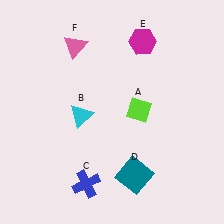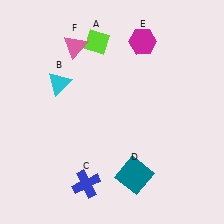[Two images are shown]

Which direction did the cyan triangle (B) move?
The cyan triangle (B) moved up.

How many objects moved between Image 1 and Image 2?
2 objects moved between the two images.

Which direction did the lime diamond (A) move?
The lime diamond (A) moved up.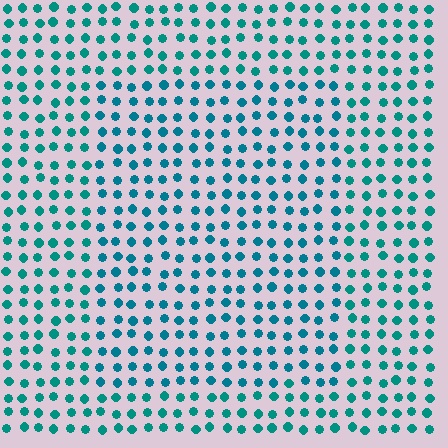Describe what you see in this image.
The image is filled with small teal elements in a uniform arrangement. A rectangle-shaped region is visible where the elements are tinted to a slightly different hue, forming a subtle color boundary.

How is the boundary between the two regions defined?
The boundary is defined purely by a slight shift in hue (about 16 degrees). Spacing, size, and orientation are identical on both sides.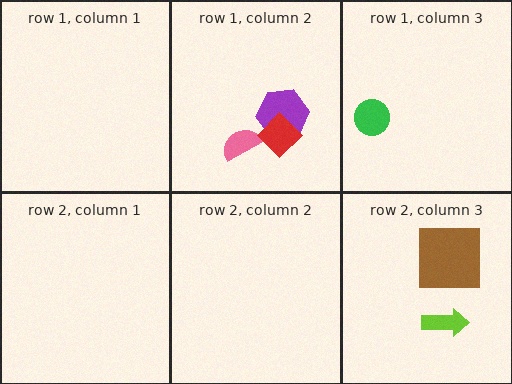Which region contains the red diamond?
The row 1, column 2 region.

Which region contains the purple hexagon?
The row 1, column 2 region.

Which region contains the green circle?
The row 1, column 3 region.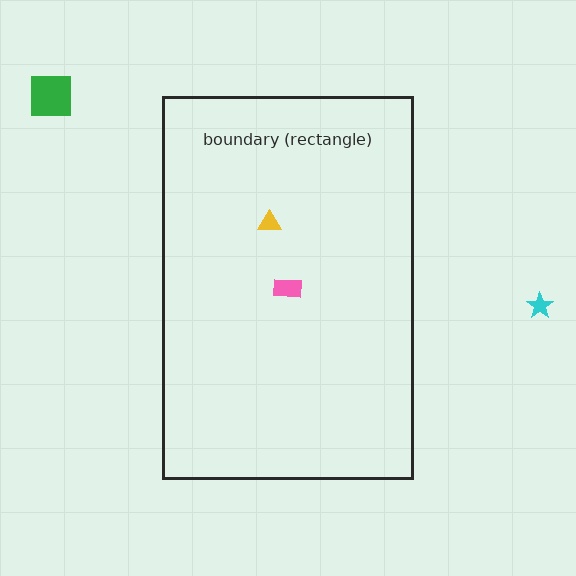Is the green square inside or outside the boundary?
Outside.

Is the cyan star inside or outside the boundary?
Outside.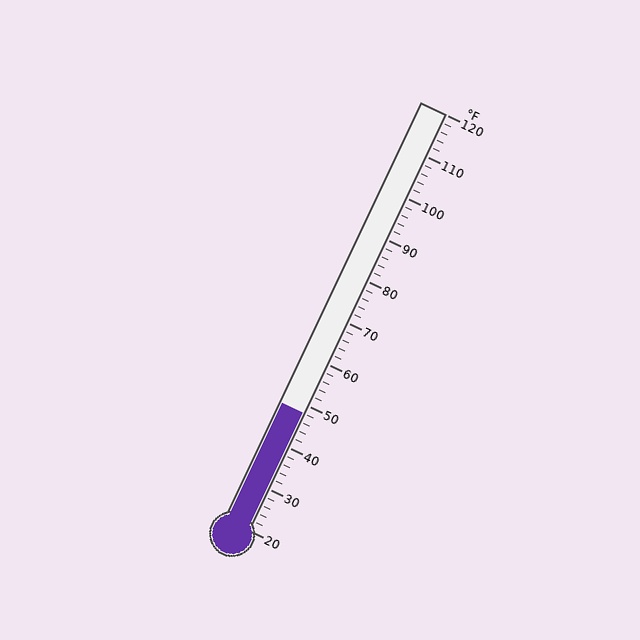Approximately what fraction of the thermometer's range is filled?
The thermometer is filled to approximately 30% of its range.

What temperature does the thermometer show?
The thermometer shows approximately 48°F.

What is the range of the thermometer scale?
The thermometer scale ranges from 20°F to 120°F.